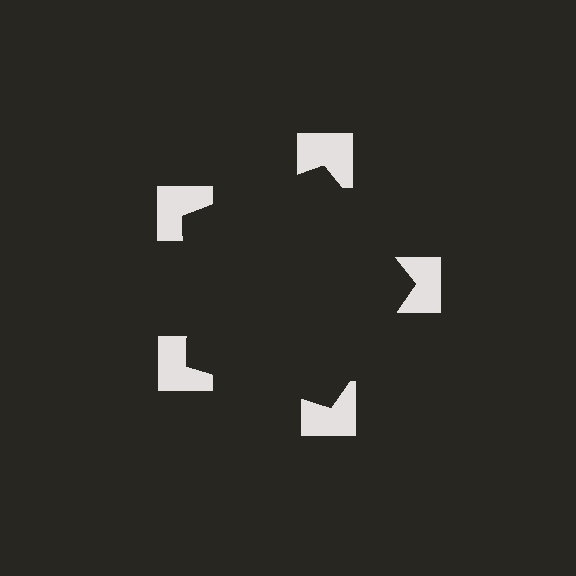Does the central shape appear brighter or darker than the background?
It typically appears slightly darker than the background, even though no actual brightness change is drawn.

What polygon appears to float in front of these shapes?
An illusory pentagon — its edges are inferred from the aligned wedge cuts in the notched squares, not physically drawn.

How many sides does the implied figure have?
5 sides.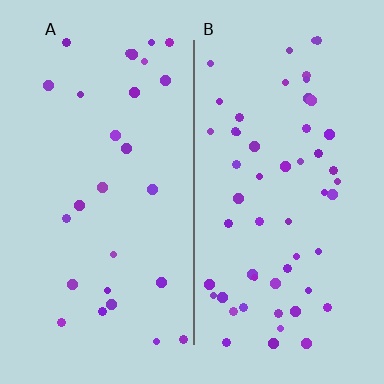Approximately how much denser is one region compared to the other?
Approximately 2.0× — region B over region A.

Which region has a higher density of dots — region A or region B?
B (the right).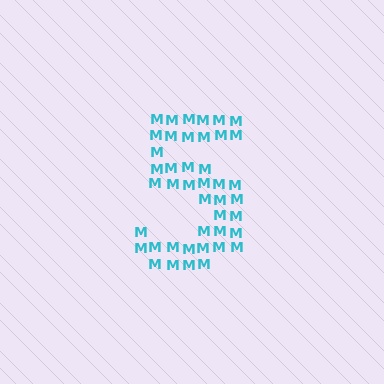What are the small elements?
The small elements are letter M's.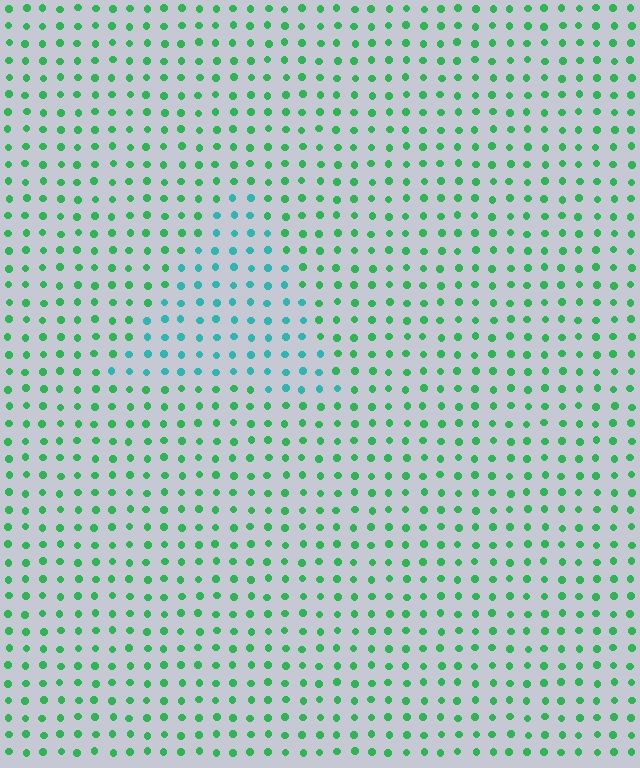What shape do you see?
I see a triangle.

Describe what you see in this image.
The image is filled with small green elements in a uniform arrangement. A triangle-shaped region is visible where the elements are tinted to a slightly different hue, forming a subtle color boundary.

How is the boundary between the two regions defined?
The boundary is defined purely by a slight shift in hue (about 41 degrees). Spacing, size, and orientation are identical on both sides.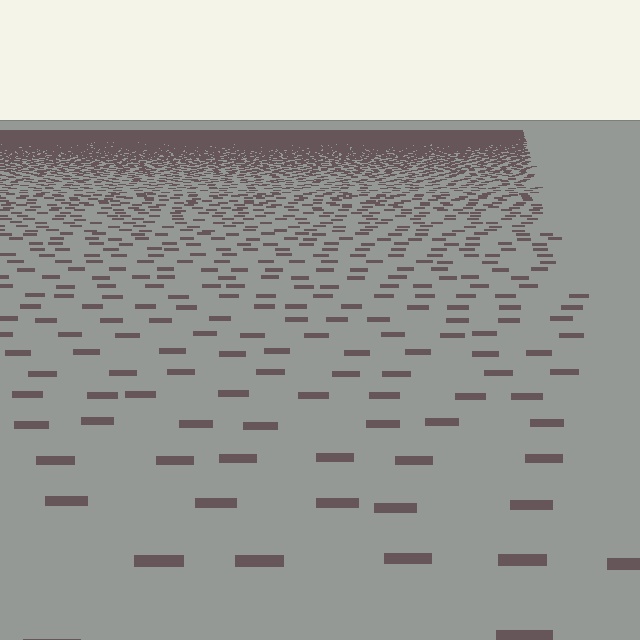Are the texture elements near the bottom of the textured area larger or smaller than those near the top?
Larger. Near the bottom, elements are closer to the viewer and appear at a bigger on-screen size.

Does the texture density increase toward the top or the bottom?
Density increases toward the top.